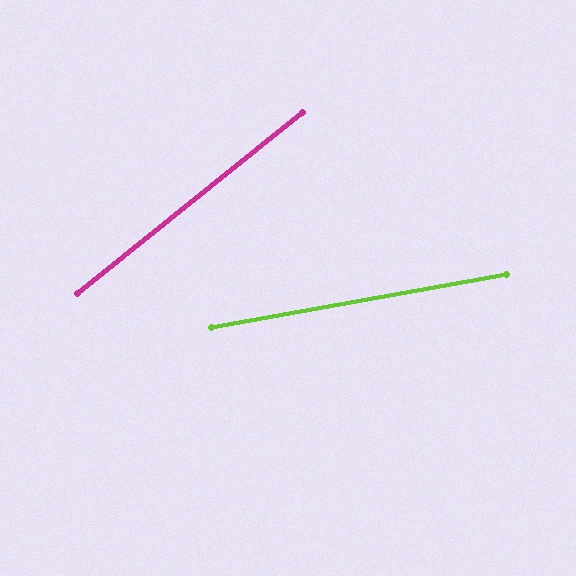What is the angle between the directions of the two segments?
Approximately 29 degrees.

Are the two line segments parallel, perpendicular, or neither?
Neither parallel nor perpendicular — they differ by about 29°.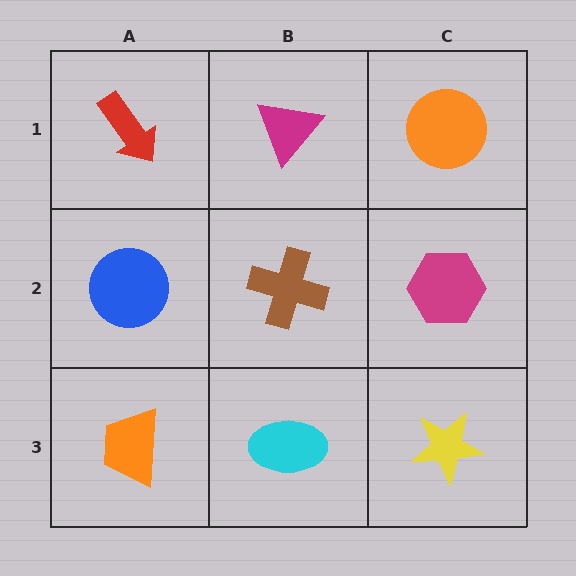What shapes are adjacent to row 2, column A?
A red arrow (row 1, column A), an orange trapezoid (row 3, column A), a brown cross (row 2, column B).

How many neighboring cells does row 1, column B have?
3.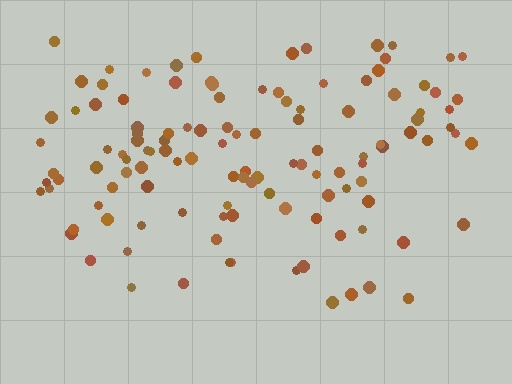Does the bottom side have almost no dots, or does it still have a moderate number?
Still a moderate number, just noticeably fewer than the top.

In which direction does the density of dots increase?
From bottom to top, with the top side densest.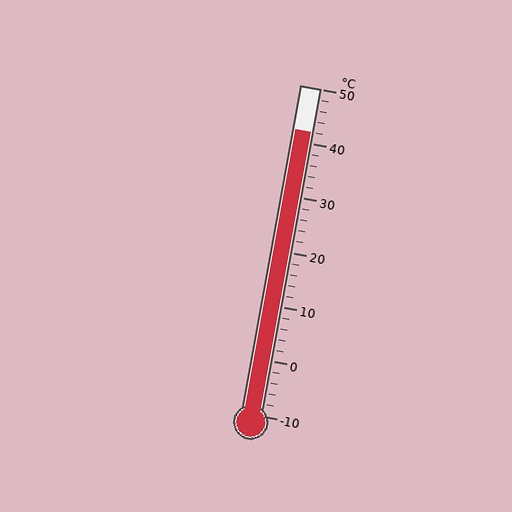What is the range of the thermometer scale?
The thermometer scale ranges from -10°C to 50°C.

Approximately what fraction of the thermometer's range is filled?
The thermometer is filled to approximately 85% of its range.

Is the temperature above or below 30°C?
The temperature is above 30°C.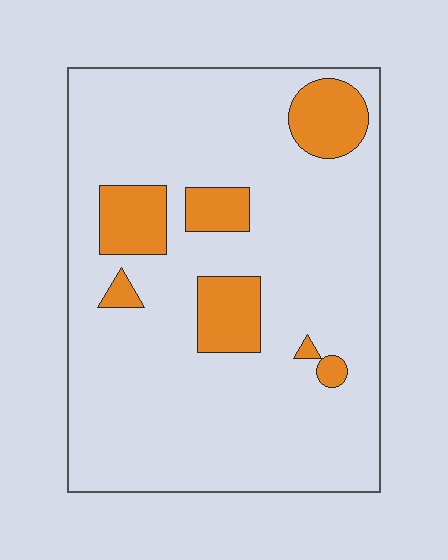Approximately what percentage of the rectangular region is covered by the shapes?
Approximately 15%.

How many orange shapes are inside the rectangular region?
7.